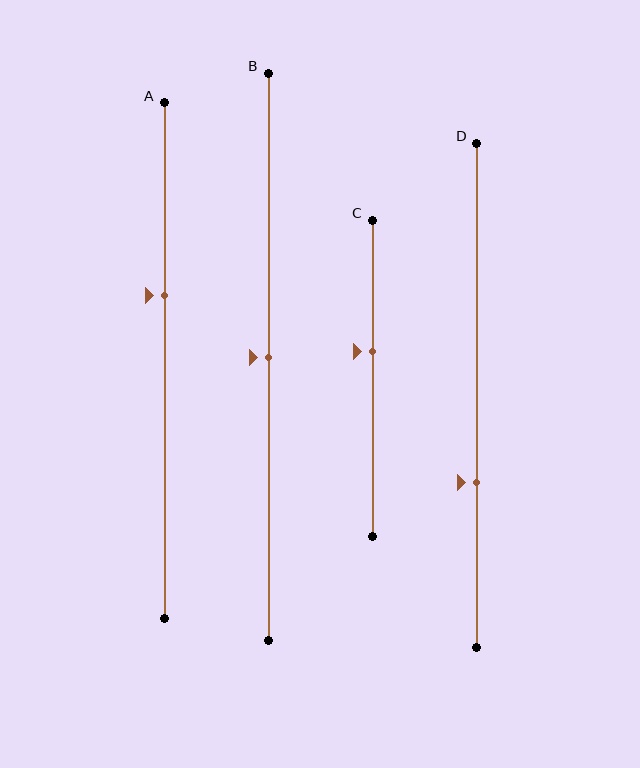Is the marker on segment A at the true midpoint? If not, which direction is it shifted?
No, the marker on segment A is shifted upward by about 13% of the segment length.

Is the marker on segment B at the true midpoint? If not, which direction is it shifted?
Yes, the marker on segment B is at the true midpoint.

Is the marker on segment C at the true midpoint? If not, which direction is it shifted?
No, the marker on segment C is shifted upward by about 9% of the segment length.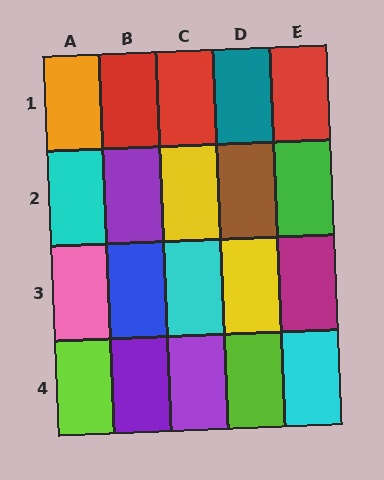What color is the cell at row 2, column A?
Cyan.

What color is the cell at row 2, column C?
Yellow.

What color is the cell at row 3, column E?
Magenta.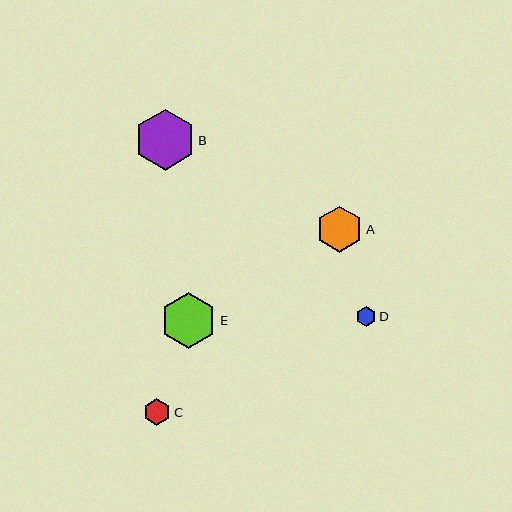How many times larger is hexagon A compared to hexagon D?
Hexagon A is approximately 2.3 times the size of hexagon D.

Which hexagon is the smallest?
Hexagon D is the smallest with a size of approximately 20 pixels.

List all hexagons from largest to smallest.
From largest to smallest: B, E, A, C, D.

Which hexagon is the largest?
Hexagon B is the largest with a size of approximately 61 pixels.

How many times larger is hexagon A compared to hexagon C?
Hexagon A is approximately 1.7 times the size of hexagon C.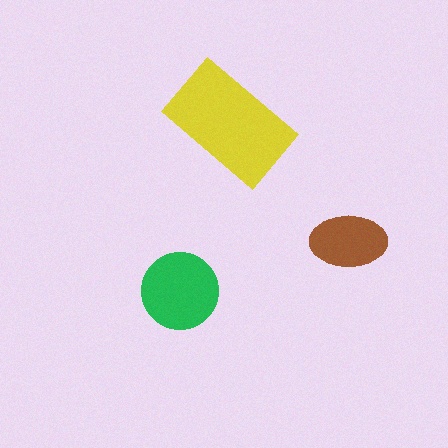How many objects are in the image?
There are 3 objects in the image.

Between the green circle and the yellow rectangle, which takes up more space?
The yellow rectangle.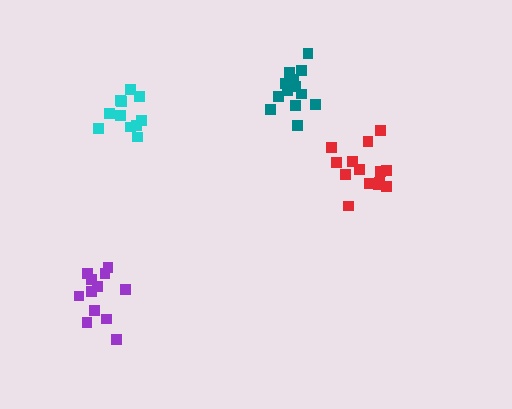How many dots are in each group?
Group 1: 12 dots, Group 2: 13 dots, Group 3: 14 dots, Group 4: 11 dots (50 total).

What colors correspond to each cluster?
The clusters are colored: purple, teal, red, cyan.